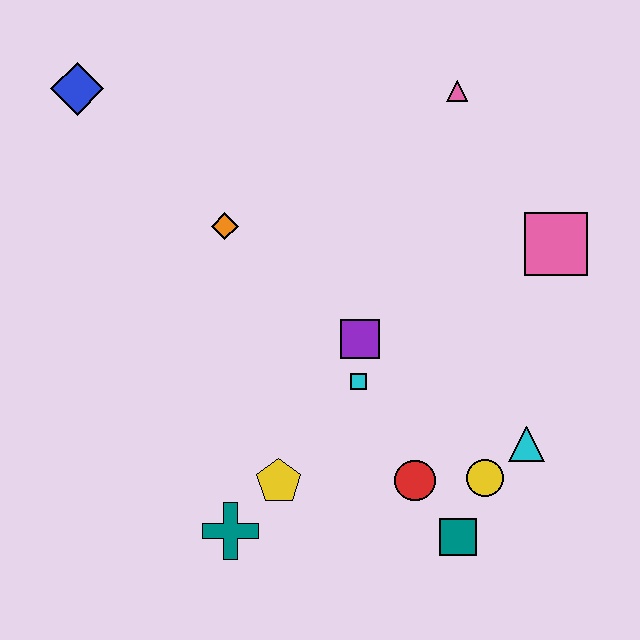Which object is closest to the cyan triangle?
The yellow circle is closest to the cyan triangle.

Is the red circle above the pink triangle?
No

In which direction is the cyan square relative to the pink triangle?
The cyan square is below the pink triangle.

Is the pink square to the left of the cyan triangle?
No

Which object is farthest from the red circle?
The blue diamond is farthest from the red circle.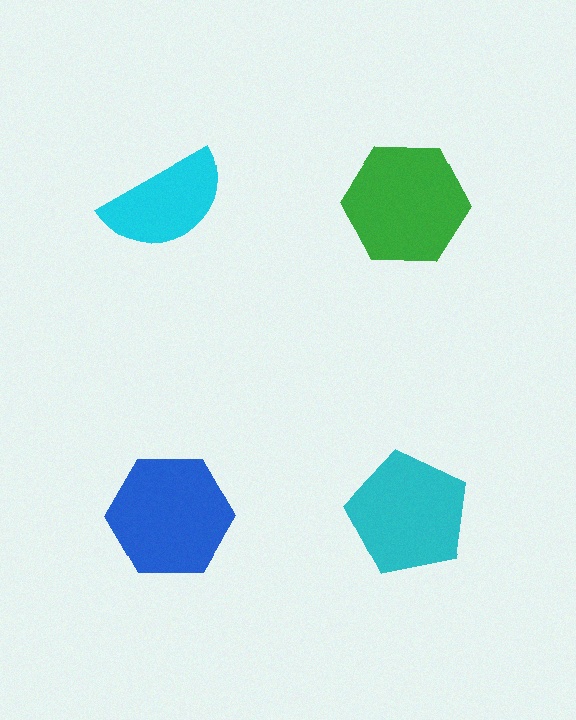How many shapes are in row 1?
2 shapes.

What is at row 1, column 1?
A cyan semicircle.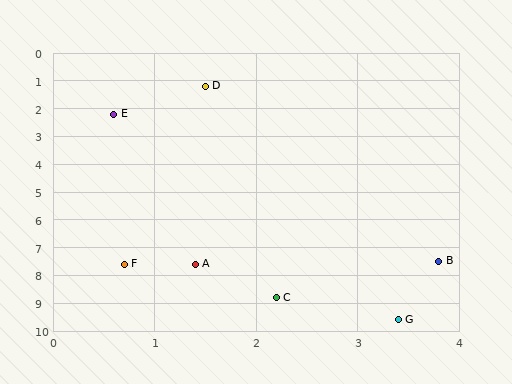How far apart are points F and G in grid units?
Points F and G are about 3.4 grid units apart.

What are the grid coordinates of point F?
Point F is at approximately (0.7, 7.6).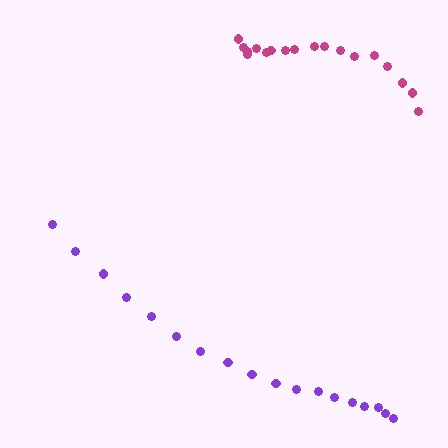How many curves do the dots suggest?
There are 2 distinct paths.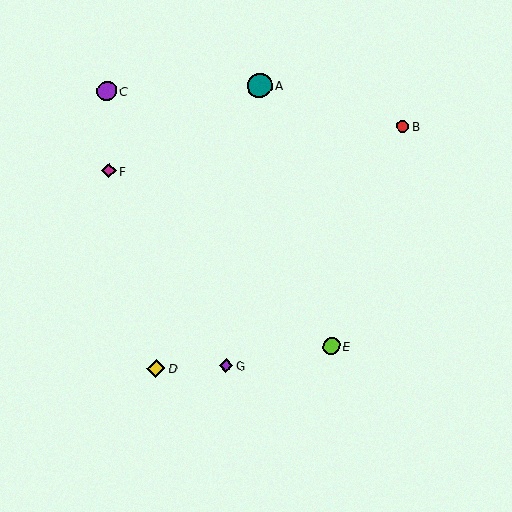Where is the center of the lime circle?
The center of the lime circle is at (331, 346).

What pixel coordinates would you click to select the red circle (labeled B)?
Click at (403, 126) to select the red circle B.